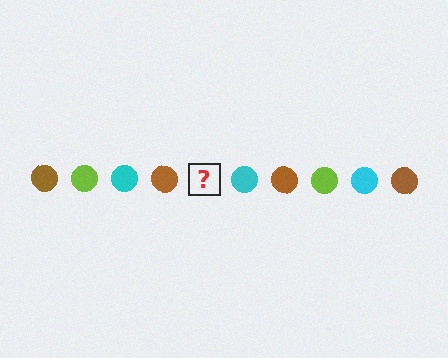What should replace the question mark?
The question mark should be replaced with a lime circle.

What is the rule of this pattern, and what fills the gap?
The rule is that the pattern cycles through brown, lime, cyan circles. The gap should be filled with a lime circle.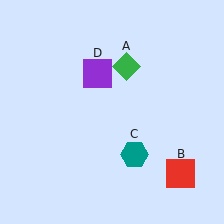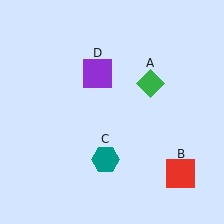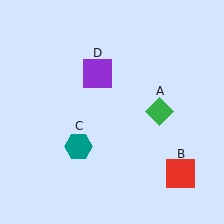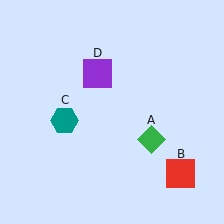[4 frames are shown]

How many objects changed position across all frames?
2 objects changed position: green diamond (object A), teal hexagon (object C).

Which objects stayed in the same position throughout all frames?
Red square (object B) and purple square (object D) remained stationary.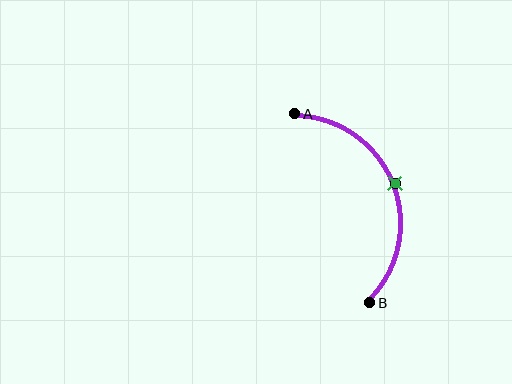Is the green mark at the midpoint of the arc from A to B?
Yes. The green mark lies on the arc at equal arc-length from both A and B — it is the arc midpoint.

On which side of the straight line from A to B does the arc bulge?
The arc bulges to the right of the straight line connecting A and B.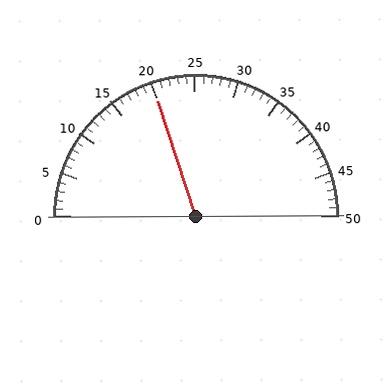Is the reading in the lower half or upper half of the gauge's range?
The reading is in the lower half of the range (0 to 50).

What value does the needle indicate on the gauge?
The needle indicates approximately 20.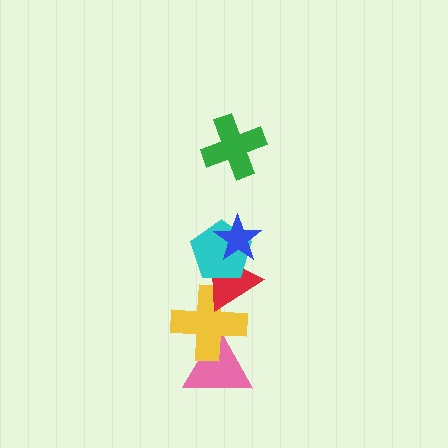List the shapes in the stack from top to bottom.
From top to bottom: the green cross, the blue star, the cyan pentagon, the red triangle, the yellow cross, the pink triangle.